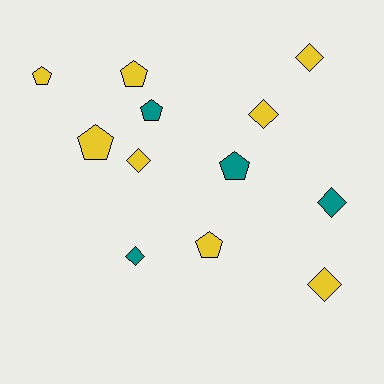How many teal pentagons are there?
There are 2 teal pentagons.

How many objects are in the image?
There are 12 objects.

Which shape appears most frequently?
Pentagon, with 6 objects.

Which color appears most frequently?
Yellow, with 8 objects.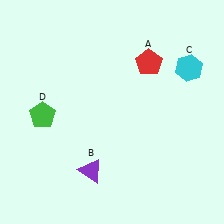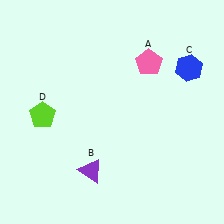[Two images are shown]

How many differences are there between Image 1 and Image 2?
There are 3 differences between the two images.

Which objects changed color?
A changed from red to pink. C changed from cyan to blue. D changed from green to lime.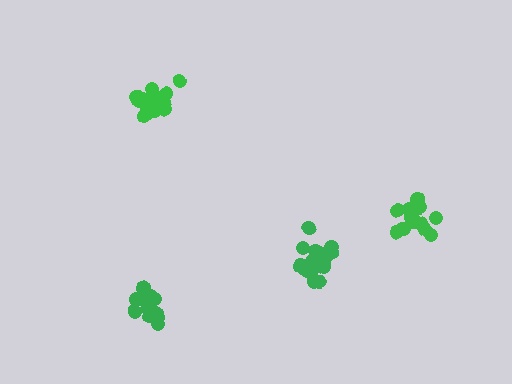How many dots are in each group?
Group 1: 16 dots, Group 2: 17 dots, Group 3: 13 dots, Group 4: 18 dots (64 total).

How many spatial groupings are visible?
There are 4 spatial groupings.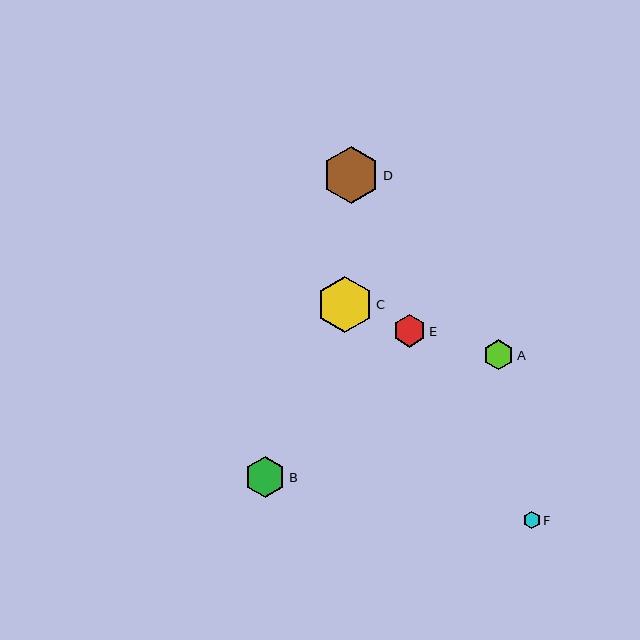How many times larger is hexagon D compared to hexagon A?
Hexagon D is approximately 1.9 times the size of hexagon A.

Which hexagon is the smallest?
Hexagon F is the smallest with a size of approximately 17 pixels.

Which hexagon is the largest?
Hexagon D is the largest with a size of approximately 56 pixels.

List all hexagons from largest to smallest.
From largest to smallest: D, C, B, E, A, F.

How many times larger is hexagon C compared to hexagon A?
Hexagon C is approximately 1.9 times the size of hexagon A.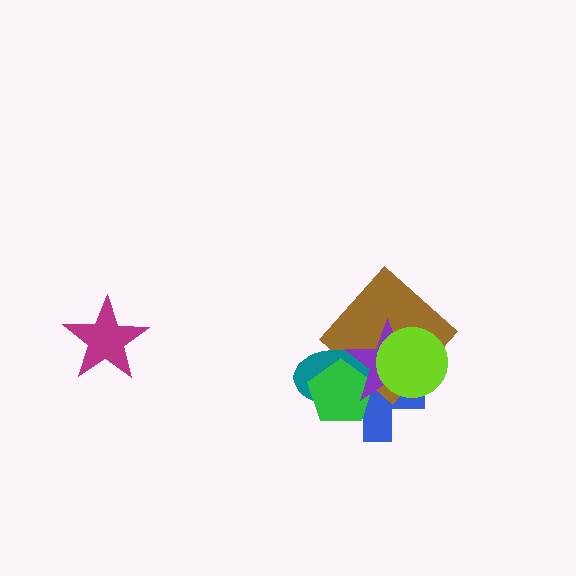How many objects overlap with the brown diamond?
5 objects overlap with the brown diamond.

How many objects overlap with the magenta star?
0 objects overlap with the magenta star.